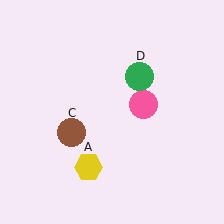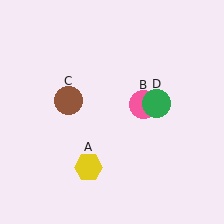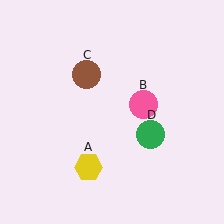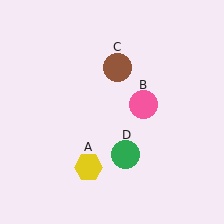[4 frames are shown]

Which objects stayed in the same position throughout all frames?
Yellow hexagon (object A) and pink circle (object B) remained stationary.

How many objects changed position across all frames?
2 objects changed position: brown circle (object C), green circle (object D).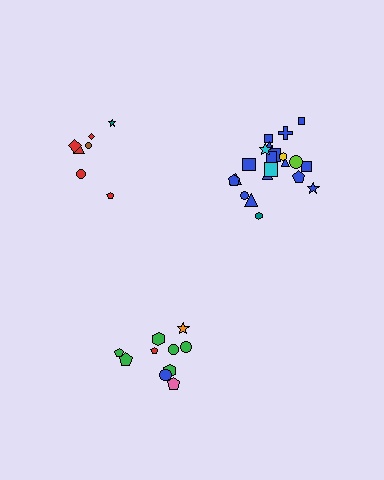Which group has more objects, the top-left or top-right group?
The top-right group.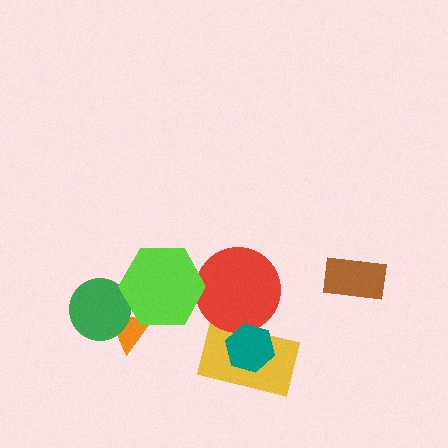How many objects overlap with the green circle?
2 objects overlap with the green circle.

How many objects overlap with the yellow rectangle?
2 objects overlap with the yellow rectangle.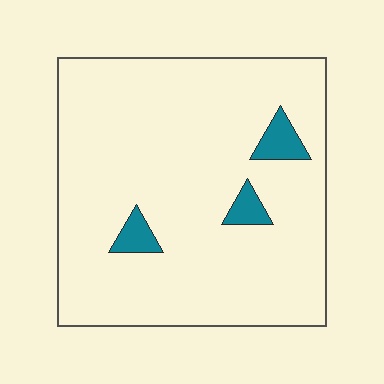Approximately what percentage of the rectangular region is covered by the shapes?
Approximately 5%.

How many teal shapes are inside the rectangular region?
3.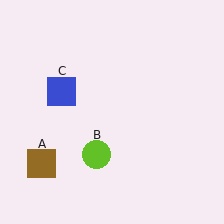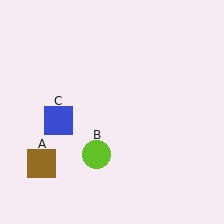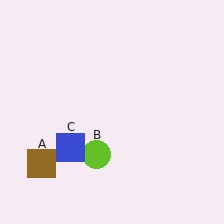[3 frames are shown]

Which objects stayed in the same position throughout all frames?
Brown square (object A) and lime circle (object B) remained stationary.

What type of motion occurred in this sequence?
The blue square (object C) rotated counterclockwise around the center of the scene.